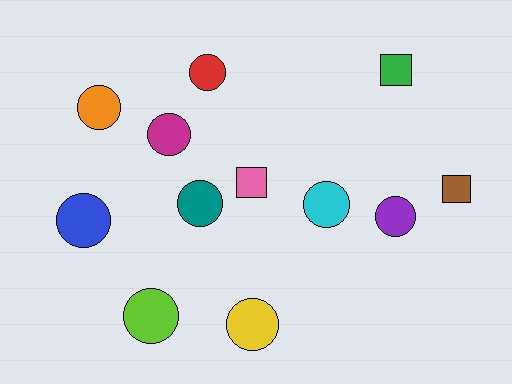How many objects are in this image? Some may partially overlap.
There are 12 objects.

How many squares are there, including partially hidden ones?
There are 3 squares.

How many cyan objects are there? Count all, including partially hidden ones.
There is 1 cyan object.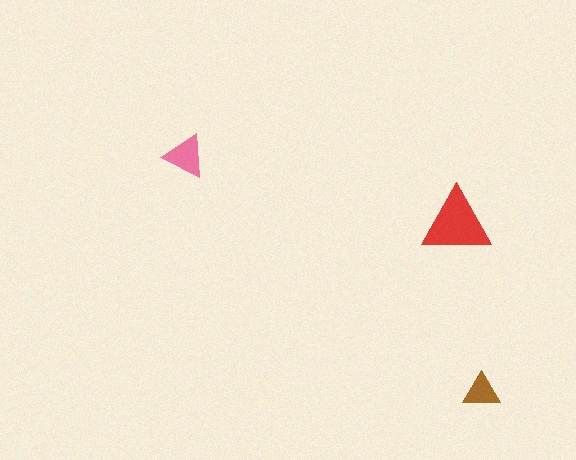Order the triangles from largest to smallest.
the red one, the pink one, the brown one.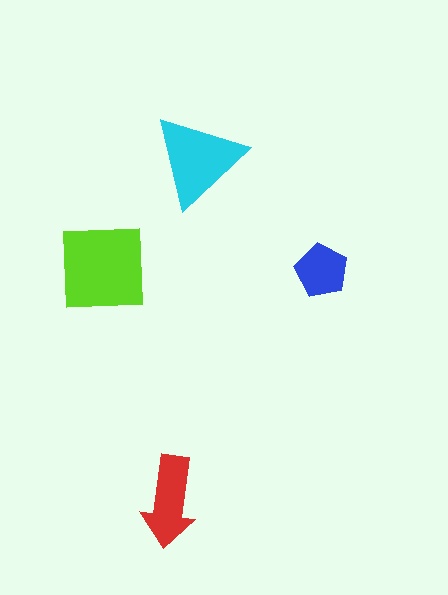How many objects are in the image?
There are 4 objects in the image.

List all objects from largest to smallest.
The lime square, the cyan triangle, the red arrow, the blue pentagon.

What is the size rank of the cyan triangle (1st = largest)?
2nd.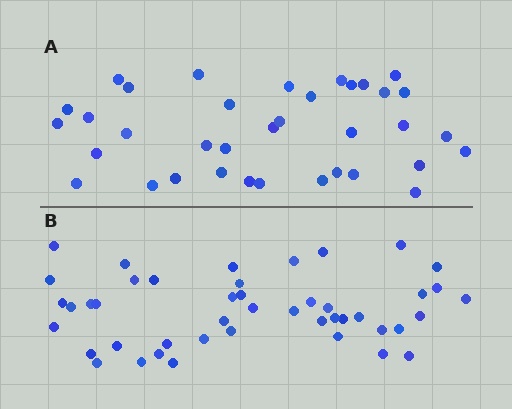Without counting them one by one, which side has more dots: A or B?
Region B (the bottom region) has more dots.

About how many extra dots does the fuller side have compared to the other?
Region B has roughly 8 or so more dots than region A.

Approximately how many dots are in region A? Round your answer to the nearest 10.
About 40 dots. (The exact count is 36, which rounds to 40.)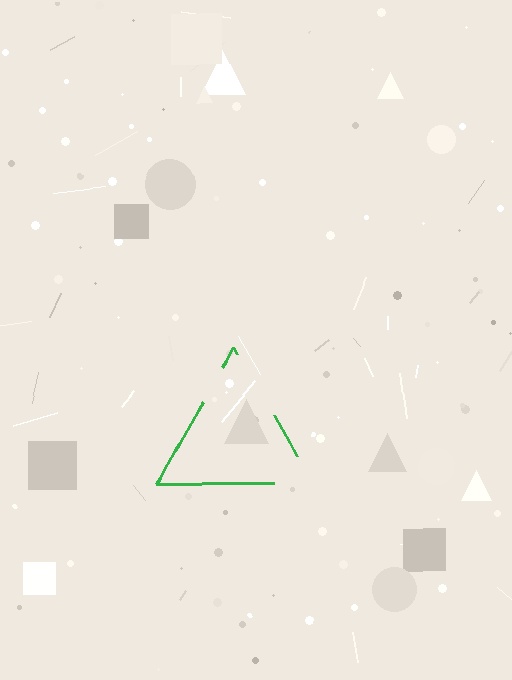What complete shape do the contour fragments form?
The contour fragments form a triangle.